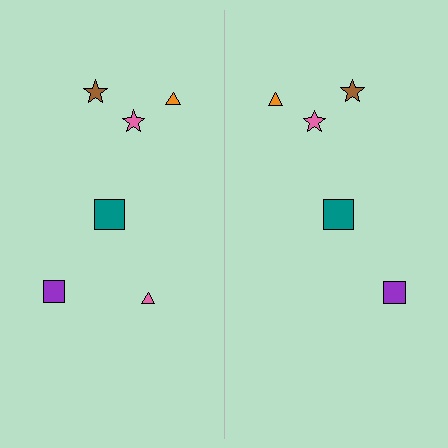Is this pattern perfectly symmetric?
No, the pattern is not perfectly symmetric. A pink triangle is missing from the right side.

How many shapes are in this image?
There are 11 shapes in this image.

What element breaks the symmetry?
A pink triangle is missing from the right side.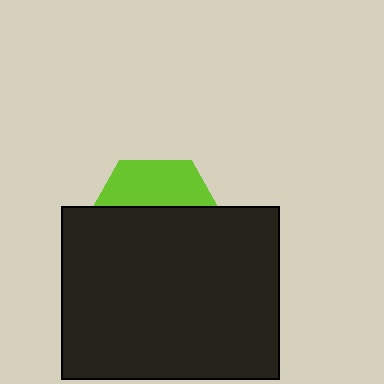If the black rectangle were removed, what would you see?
You would see the complete lime hexagon.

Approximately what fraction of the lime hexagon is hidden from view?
Roughly 67% of the lime hexagon is hidden behind the black rectangle.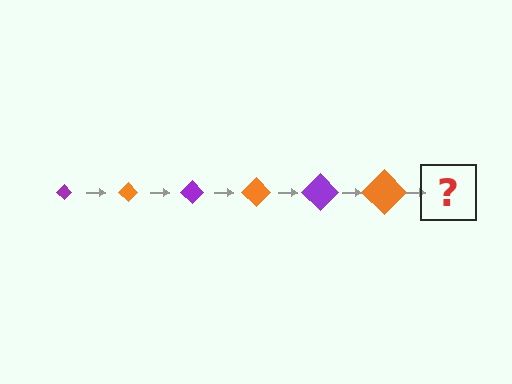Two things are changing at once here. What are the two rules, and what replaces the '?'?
The two rules are that the diamond grows larger each step and the color cycles through purple and orange. The '?' should be a purple diamond, larger than the previous one.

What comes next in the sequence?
The next element should be a purple diamond, larger than the previous one.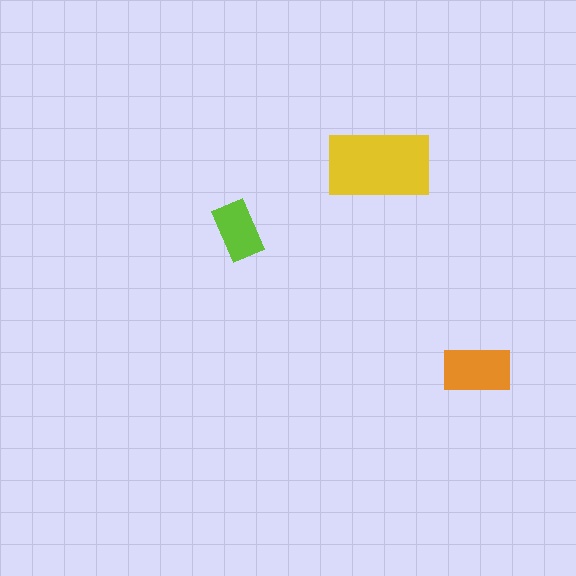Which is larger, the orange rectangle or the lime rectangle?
The orange one.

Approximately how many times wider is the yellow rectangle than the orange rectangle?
About 1.5 times wider.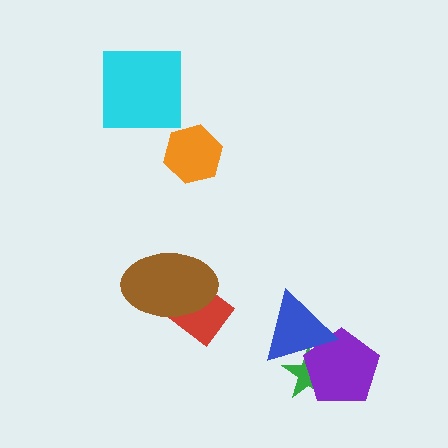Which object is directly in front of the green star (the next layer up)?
The purple pentagon is directly in front of the green star.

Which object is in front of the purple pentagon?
The blue triangle is in front of the purple pentagon.